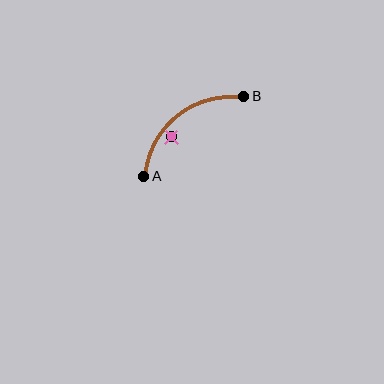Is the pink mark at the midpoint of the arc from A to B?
No — the pink mark does not lie on the arc at all. It sits slightly inside the curve.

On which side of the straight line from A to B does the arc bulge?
The arc bulges above and to the left of the straight line connecting A and B.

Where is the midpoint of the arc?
The arc midpoint is the point on the curve farthest from the straight line joining A and B. It sits above and to the left of that line.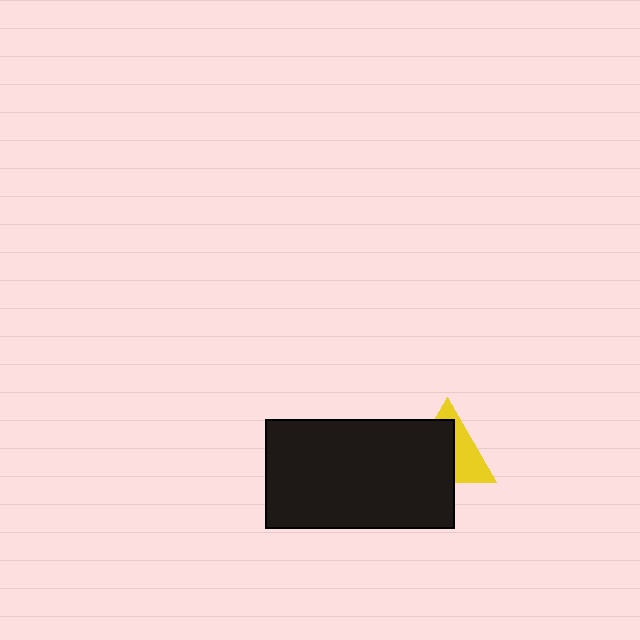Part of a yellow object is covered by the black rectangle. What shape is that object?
It is a triangle.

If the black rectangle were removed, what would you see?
You would see the complete yellow triangle.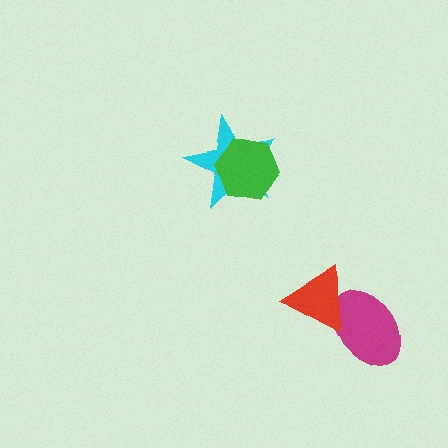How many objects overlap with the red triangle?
1 object overlaps with the red triangle.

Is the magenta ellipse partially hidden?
Yes, it is partially covered by another shape.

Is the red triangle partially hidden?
No, no other shape covers it.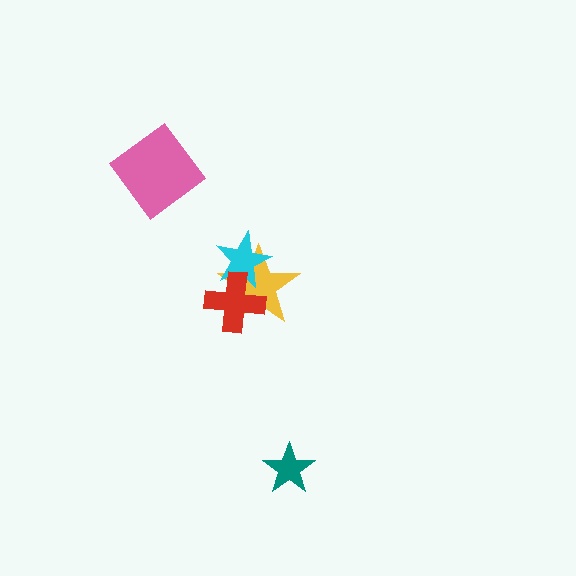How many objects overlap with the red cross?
2 objects overlap with the red cross.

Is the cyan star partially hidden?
Yes, it is partially covered by another shape.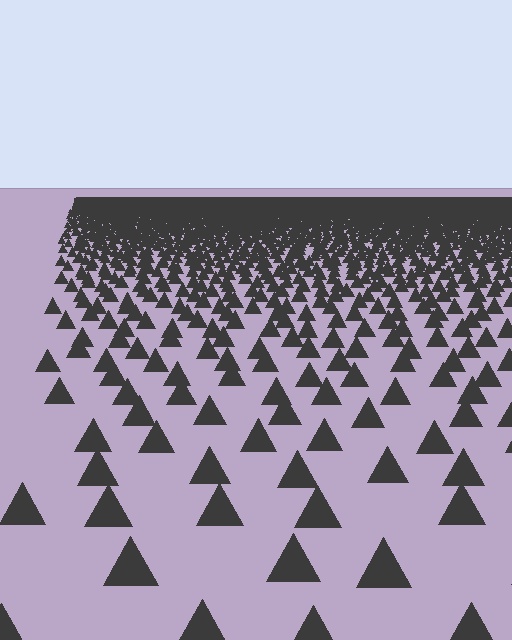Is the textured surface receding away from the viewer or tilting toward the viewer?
The surface is receding away from the viewer. Texture elements get smaller and denser toward the top.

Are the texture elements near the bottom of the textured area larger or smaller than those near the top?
Larger. Near the bottom, elements are closer to the viewer and appear at a bigger on-screen size.